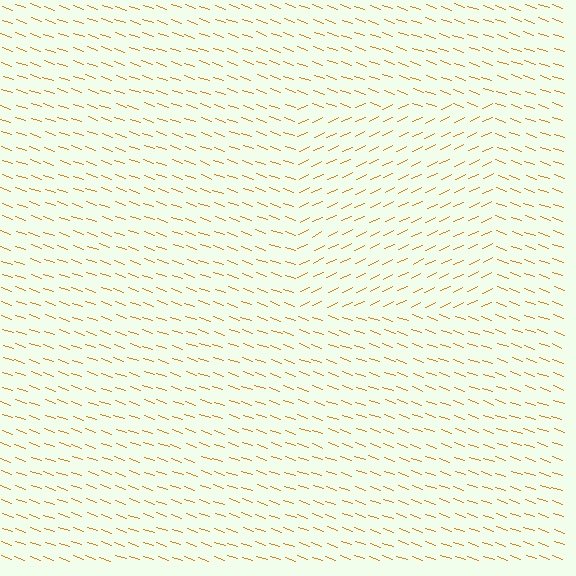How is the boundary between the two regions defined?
The boundary is defined purely by a change in line orientation (approximately 45 degrees difference). All lines are the same color and thickness.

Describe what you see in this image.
The image is filled with small orange line segments. A rectangle region in the image has lines oriented differently from the surrounding lines, creating a visible texture boundary.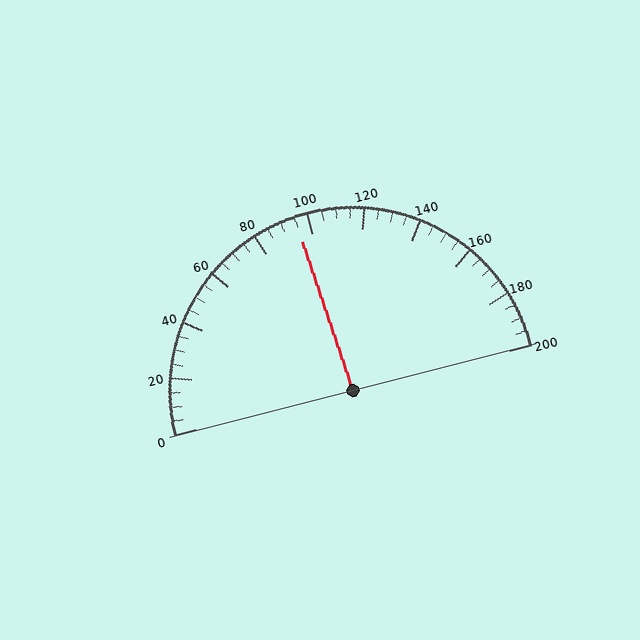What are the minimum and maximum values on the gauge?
The gauge ranges from 0 to 200.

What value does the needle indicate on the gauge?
The needle indicates approximately 95.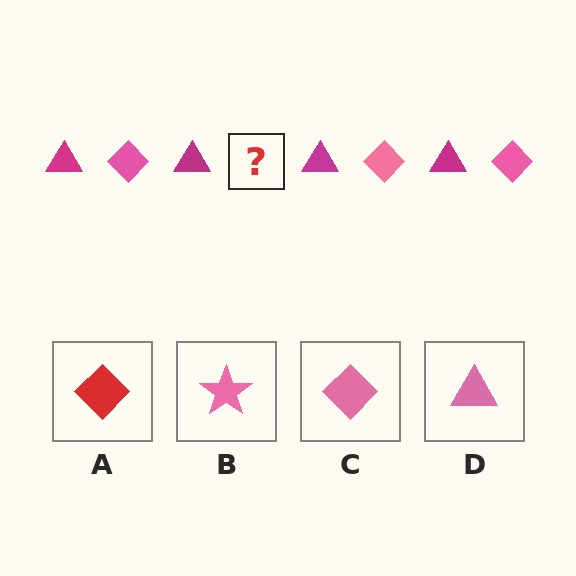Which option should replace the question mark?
Option C.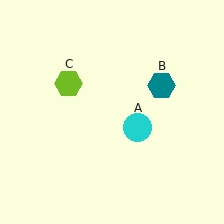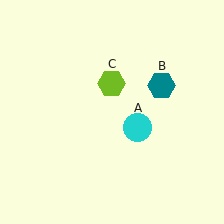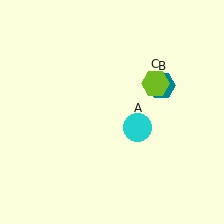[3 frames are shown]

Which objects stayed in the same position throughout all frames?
Cyan circle (object A) and teal hexagon (object B) remained stationary.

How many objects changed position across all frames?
1 object changed position: lime hexagon (object C).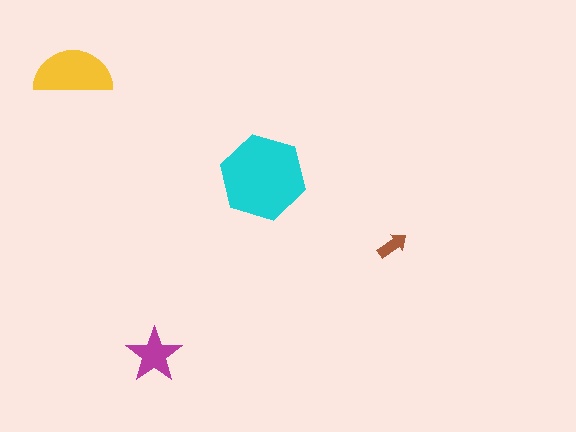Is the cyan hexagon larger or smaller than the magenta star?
Larger.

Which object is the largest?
The cyan hexagon.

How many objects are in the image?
There are 4 objects in the image.